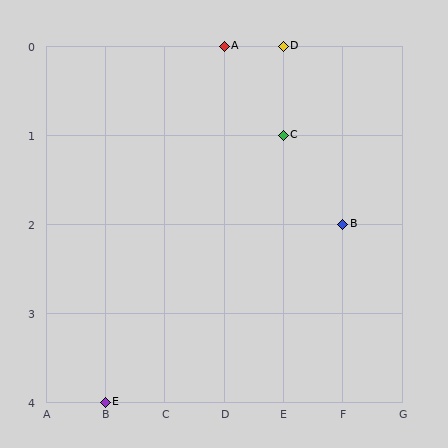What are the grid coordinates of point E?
Point E is at grid coordinates (B, 4).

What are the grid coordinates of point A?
Point A is at grid coordinates (D, 0).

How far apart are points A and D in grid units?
Points A and D are 1 column apart.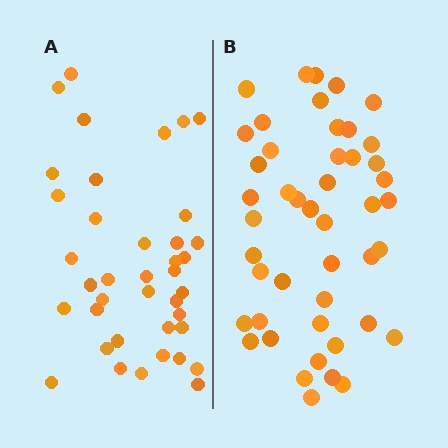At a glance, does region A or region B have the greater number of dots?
Region B (the right region) has more dots.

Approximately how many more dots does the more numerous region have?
Region B has roughly 8 or so more dots than region A.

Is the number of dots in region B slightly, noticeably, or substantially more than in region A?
Region B has only slightly more — the two regions are fairly close. The ratio is roughly 1.2 to 1.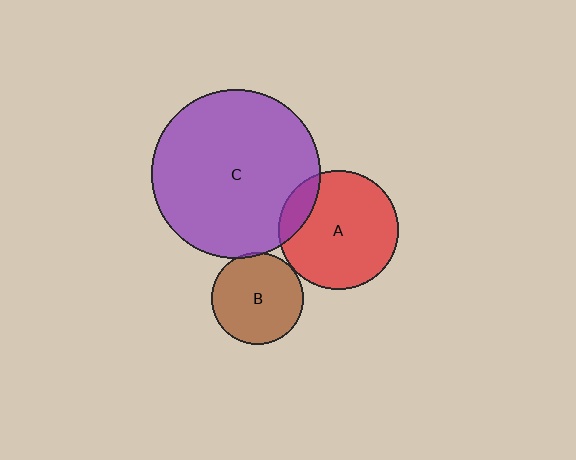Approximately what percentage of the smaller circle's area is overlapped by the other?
Approximately 15%.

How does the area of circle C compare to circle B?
Approximately 3.4 times.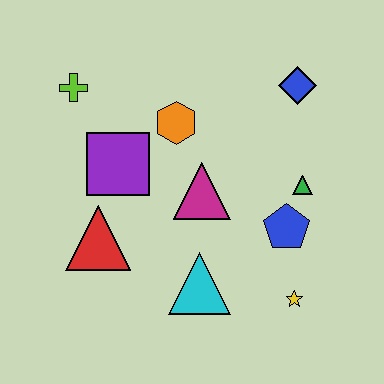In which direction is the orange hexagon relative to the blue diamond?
The orange hexagon is to the left of the blue diamond.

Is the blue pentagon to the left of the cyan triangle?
No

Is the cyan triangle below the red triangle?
Yes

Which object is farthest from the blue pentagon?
The lime cross is farthest from the blue pentagon.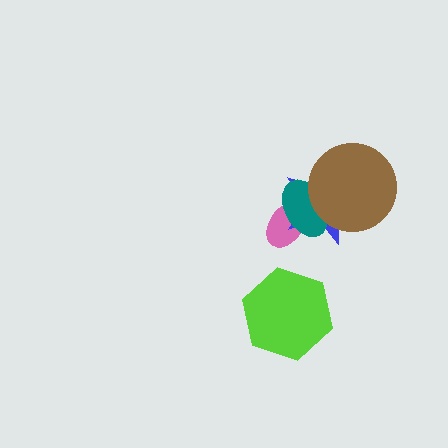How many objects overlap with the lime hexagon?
0 objects overlap with the lime hexagon.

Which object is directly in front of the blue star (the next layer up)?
The teal ellipse is directly in front of the blue star.